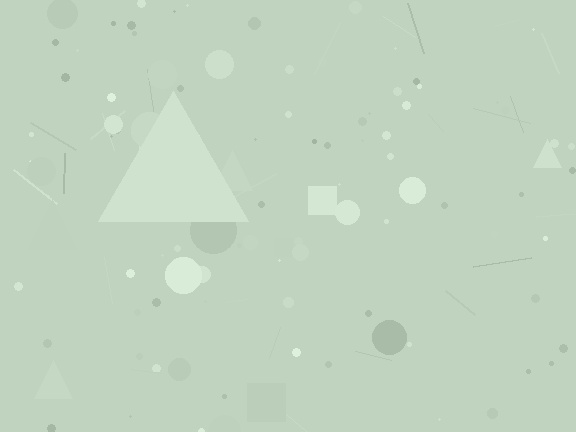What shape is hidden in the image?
A triangle is hidden in the image.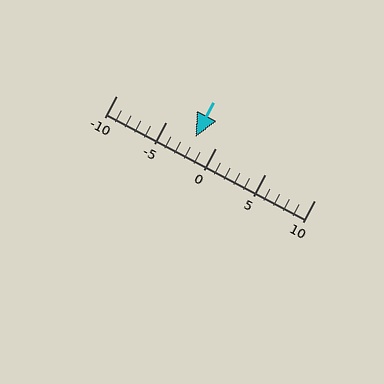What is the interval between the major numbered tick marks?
The major tick marks are spaced 5 units apart.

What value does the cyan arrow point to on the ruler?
The cyan arrow points to approximately -2.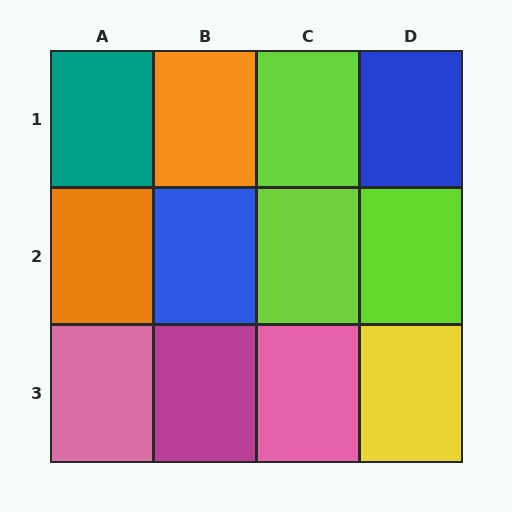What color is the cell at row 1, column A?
Teal.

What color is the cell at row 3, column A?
Pink.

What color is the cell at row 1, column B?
Orange.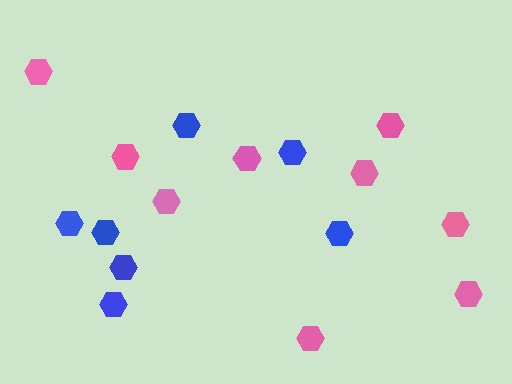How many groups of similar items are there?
There are 2 groups: one group of pink hexagons (9) and one group of blue hexagons (7).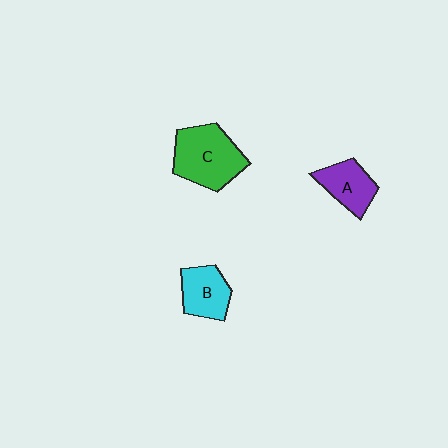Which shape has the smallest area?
Shape A (purple).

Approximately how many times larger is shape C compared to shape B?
Approximately 1.6 times.